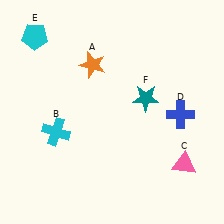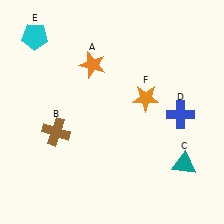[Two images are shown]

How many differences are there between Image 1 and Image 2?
There are 3 differences between the two images.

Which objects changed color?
B changed from cyan to brown. C changed from pink to teal. F changed from teal to orange.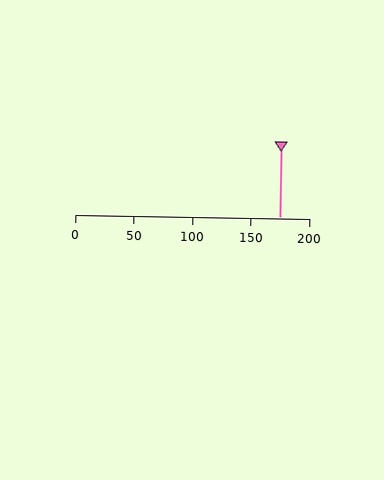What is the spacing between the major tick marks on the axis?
The major ticks are spaced 50 apart.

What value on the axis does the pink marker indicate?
The marker indicates approximately 175.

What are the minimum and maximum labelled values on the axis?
The axis runs from 0 to 200.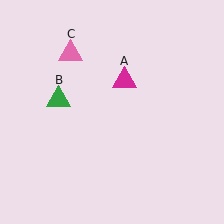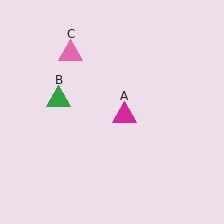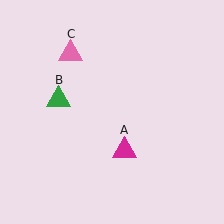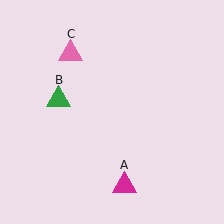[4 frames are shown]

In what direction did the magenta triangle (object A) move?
The magenta triangle (object A) moved down.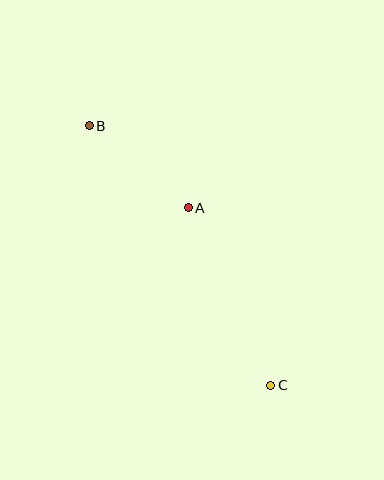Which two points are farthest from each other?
Points B and C are farthest from each other.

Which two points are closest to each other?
Points A and B are closest to each other.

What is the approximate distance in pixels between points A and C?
The distance between A and C is approximately 196 pixels.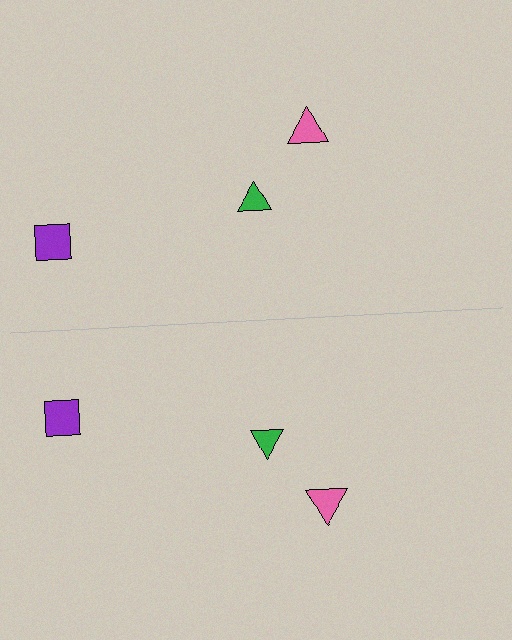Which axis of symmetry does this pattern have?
The pattern has a horizontal axis of symmetry running through the center of the image.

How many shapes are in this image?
There are 6 shapes in this image.